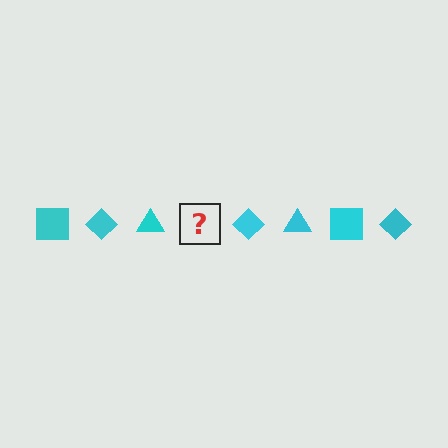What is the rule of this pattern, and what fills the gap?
The rule is that the pattern cycles through square, diamond, triangle shapes in cyan. The gap should be filled with a cyan square.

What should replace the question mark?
The question mark should be replaced with a cyan square.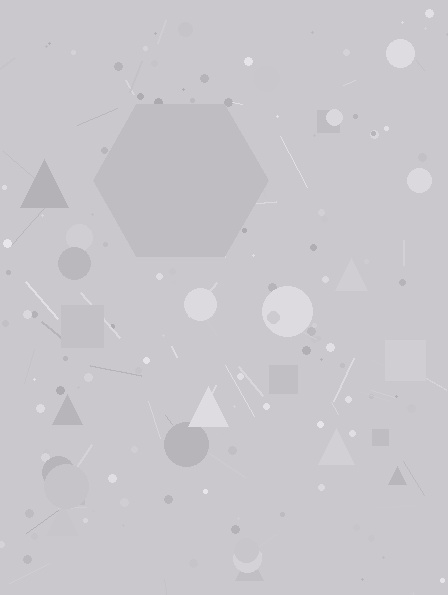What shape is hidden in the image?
A hexagon is hidden in the image.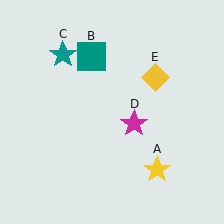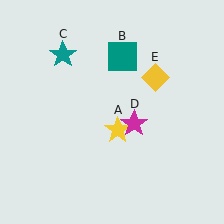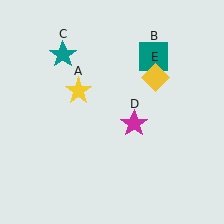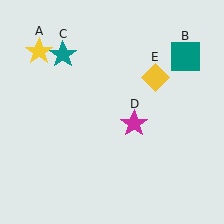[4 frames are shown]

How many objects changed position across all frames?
2 objects changed position: yellow star (object A), teal square (object B).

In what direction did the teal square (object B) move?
The teal square (object B) moved right.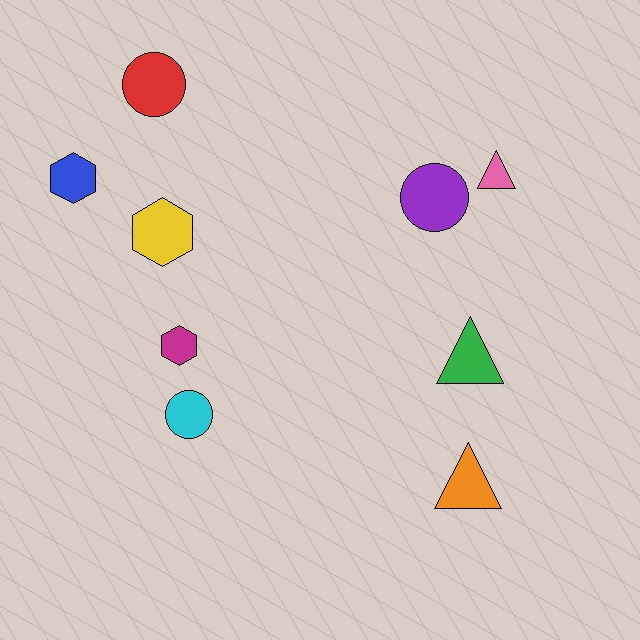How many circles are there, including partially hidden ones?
There are 3 circles.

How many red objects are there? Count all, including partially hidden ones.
There is 1 red object.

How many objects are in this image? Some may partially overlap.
There are 9 objects.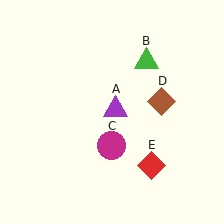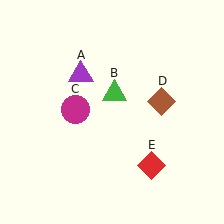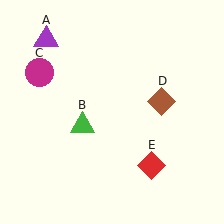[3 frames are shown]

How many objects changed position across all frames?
3 objects changed position: purple triangle (object A), green triangle (object B), magenta circle (object C).